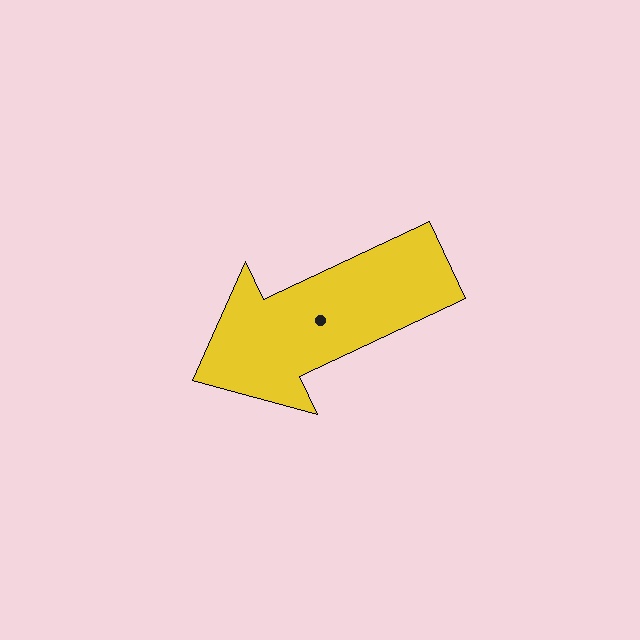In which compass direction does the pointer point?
Southwest.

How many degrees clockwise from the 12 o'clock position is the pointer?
Approximately 245 degrees.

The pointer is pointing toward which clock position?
Roughly 8 o'clock.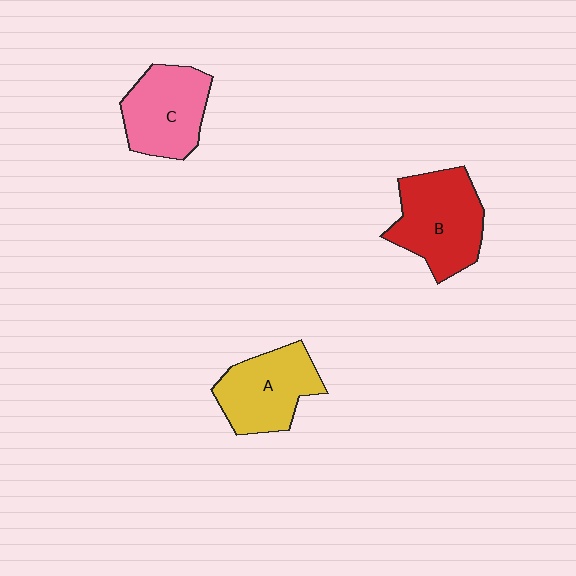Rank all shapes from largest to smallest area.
From largest to smallest: B (red), C (pink), A (yellow).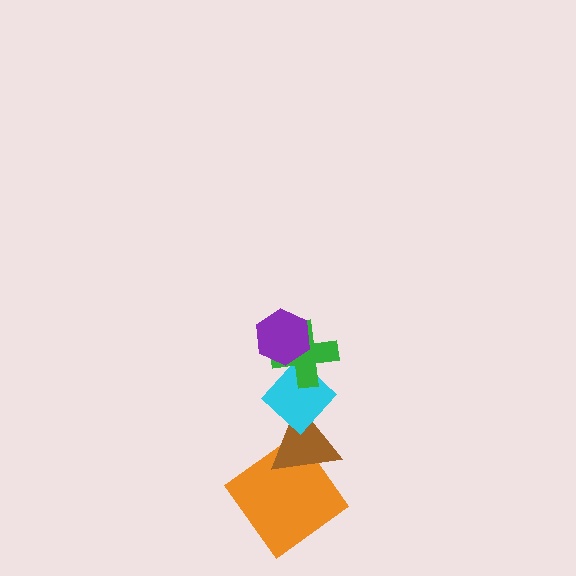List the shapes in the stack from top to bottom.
From top to bottom: the purple hexagon, the green cross, the cyan diamond, the brown triangle, the orange diamond.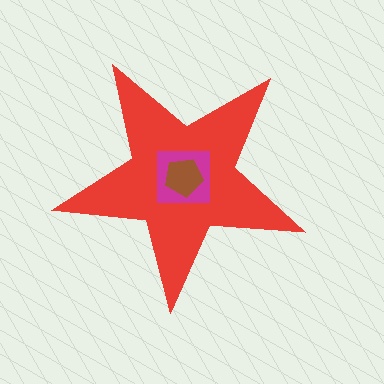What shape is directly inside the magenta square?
The brown pentagon.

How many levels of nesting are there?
3.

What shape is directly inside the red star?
The magenta square.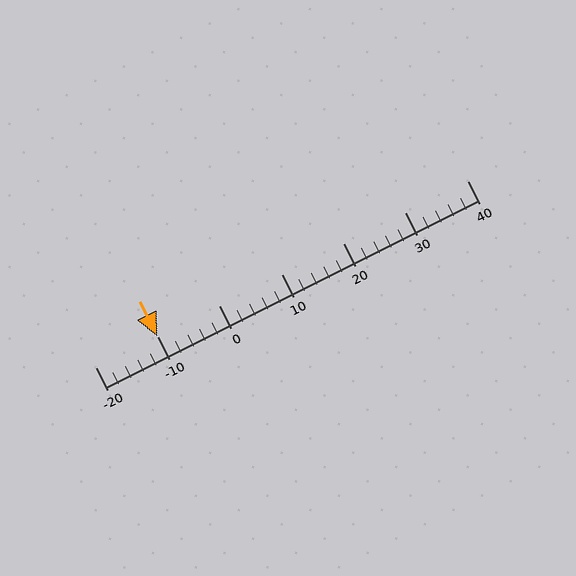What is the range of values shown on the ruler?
The ruler shows values from -20 to 40.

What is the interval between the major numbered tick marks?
The major tick marks are spaced 10 units apart.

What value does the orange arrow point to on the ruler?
The orange arrow points to approximately -10.